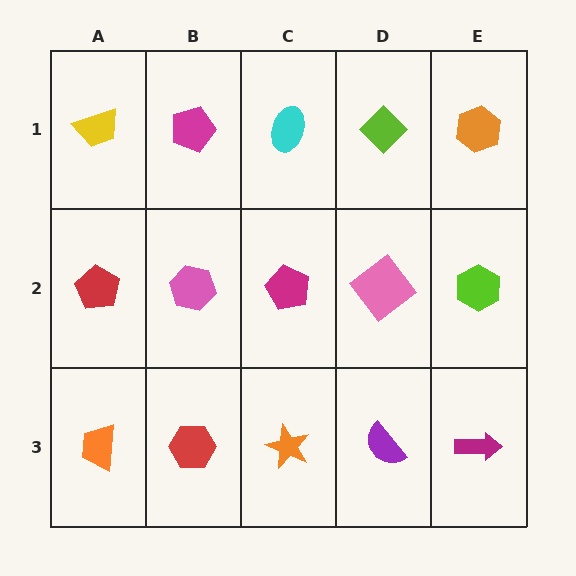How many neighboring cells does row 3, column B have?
3.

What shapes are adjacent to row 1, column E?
A lime hexagon (row 2, column E), a lime diamond (row 1, column D).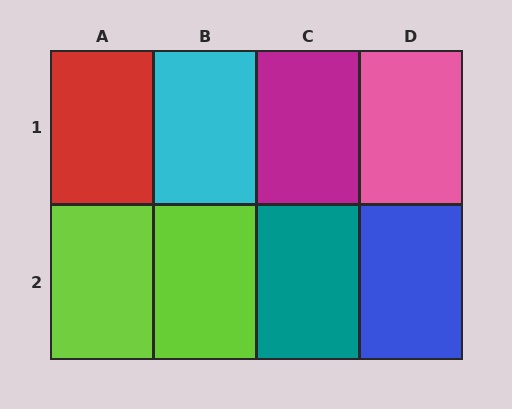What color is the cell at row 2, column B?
Lime.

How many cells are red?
1 cell is red.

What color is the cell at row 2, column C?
Teal.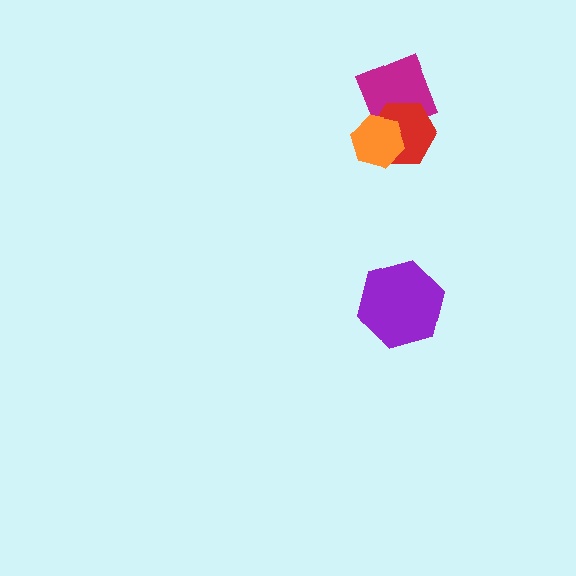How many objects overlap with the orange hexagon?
2 objects overlap with the orange hexagon.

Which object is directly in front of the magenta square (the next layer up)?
The red hexagon is directly in front of the magenta square.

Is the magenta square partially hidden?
Yes, it is partially covered by another shape.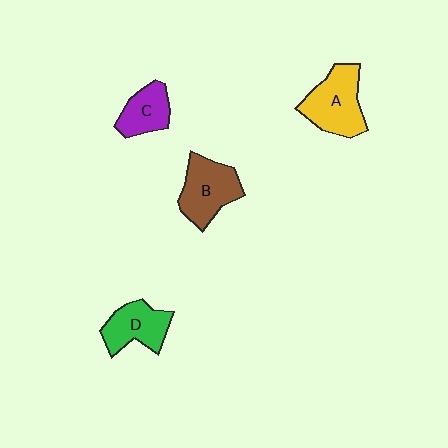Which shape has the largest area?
Shape A (yellow).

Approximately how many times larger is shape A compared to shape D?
Approximately 1.3 times.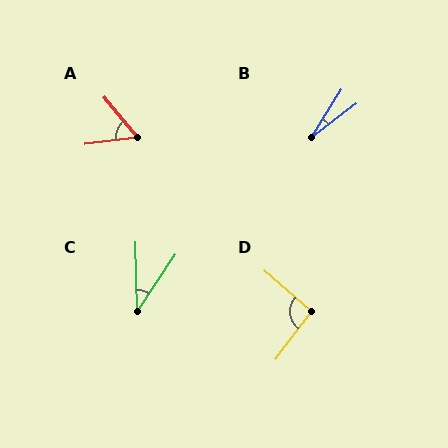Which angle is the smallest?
B, at approximately 21 degrees.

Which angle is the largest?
D, at approximately 94 degrees.